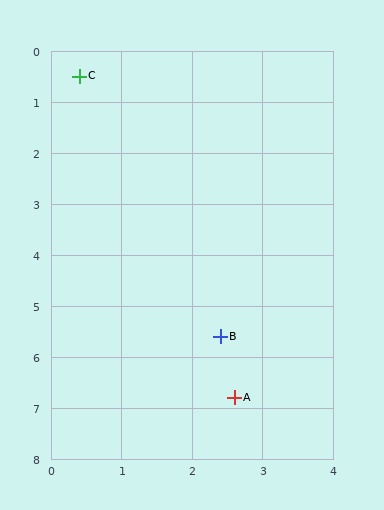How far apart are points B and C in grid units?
Points B and C are about 5.5 grid units apart.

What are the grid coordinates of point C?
Point C is at approximately (0.4, 0.5).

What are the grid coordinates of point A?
Point A is at approximately (2.6, 6.8).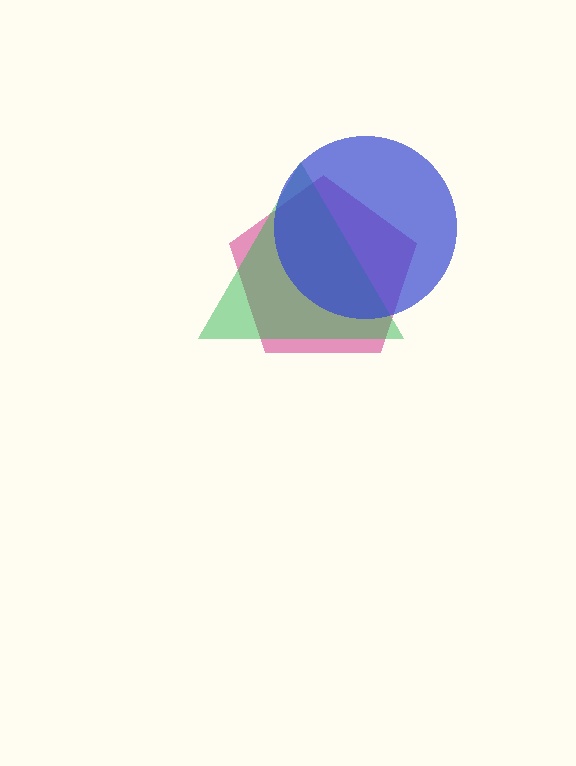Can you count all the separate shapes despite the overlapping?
Yes, there are 3 separate shapes.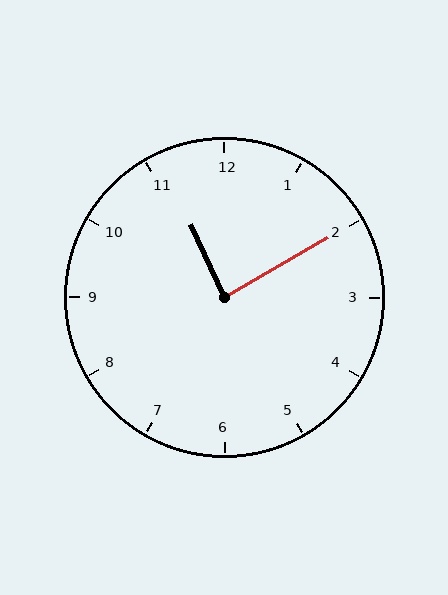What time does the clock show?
11:10.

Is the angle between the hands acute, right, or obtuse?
It is right.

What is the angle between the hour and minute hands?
Approximately 85 degrees.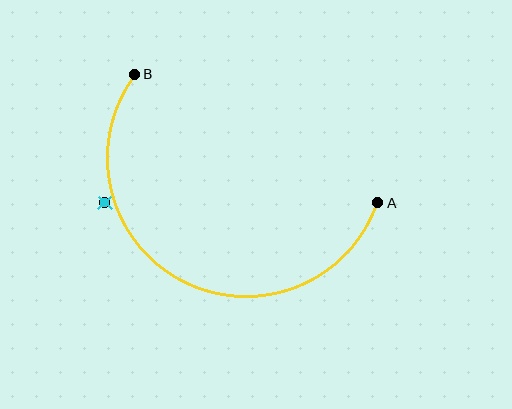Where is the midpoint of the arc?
The arc midpoint is the point on the curve farthest from the straight line joining A and B. It sits below that line.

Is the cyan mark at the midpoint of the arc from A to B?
No — the cyan mark does not lie on the arc at all. It sits slightly outside the curve.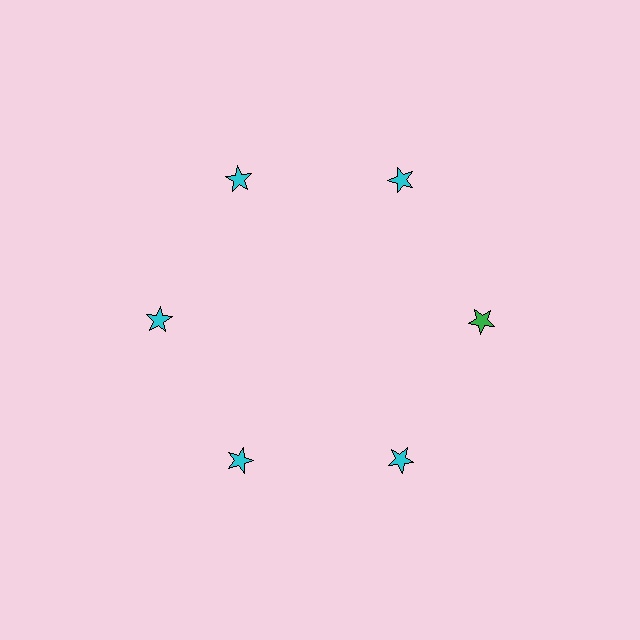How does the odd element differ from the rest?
It has a different color: green instead of cyan.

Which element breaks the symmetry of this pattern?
The green star at roughly the 3 o'clock position breaks the symmetry. All other shapes are cyan stars.